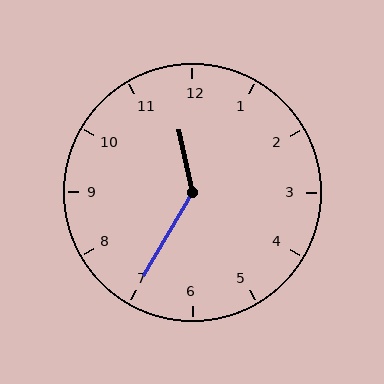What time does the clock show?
11:35.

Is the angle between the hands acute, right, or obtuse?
It is obtuse.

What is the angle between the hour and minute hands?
Approximately 138 degrees.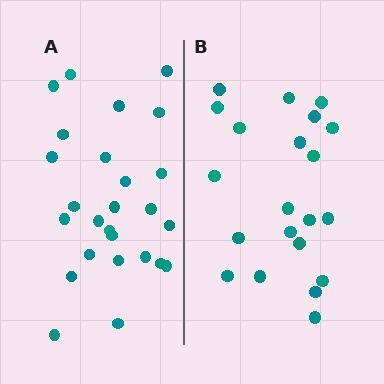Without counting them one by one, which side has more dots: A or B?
Region A (the left region) has more dots.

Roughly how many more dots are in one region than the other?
Region A has about 5 more dots than region B.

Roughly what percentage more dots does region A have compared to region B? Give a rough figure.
About 25% more.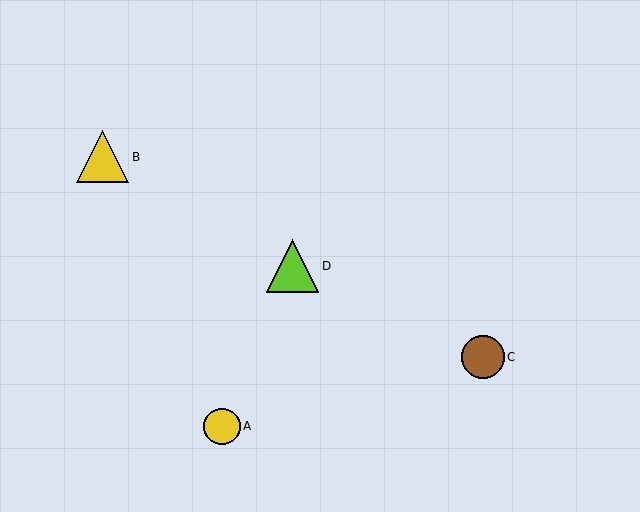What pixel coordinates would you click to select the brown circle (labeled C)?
Click at (483, 357) to select the brown circle C.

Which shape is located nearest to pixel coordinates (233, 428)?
The yellow circle (labeled A) at (222, 426) is nearest to that location.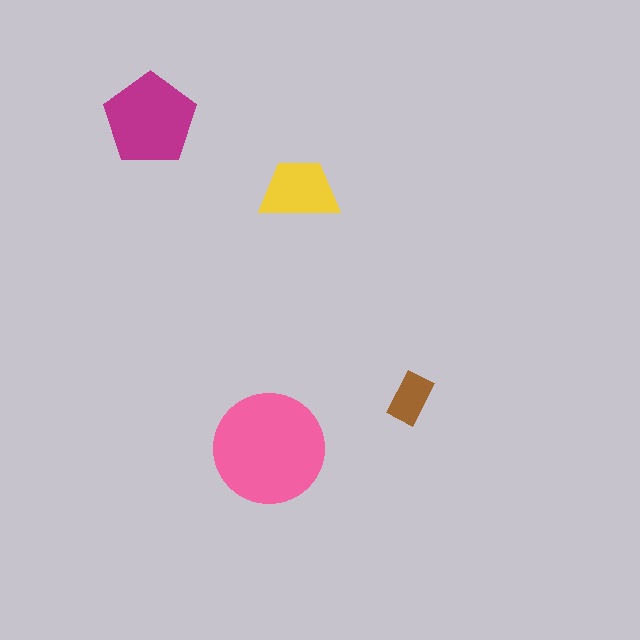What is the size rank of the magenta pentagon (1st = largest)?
2nd.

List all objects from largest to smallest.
The pink circle, the magenta pentagon, the yellow trapezoid, the brown rectangle.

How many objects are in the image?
There are 4 objects in the image.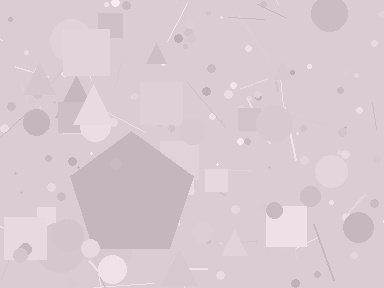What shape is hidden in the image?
A pentagon is hidden in the image.